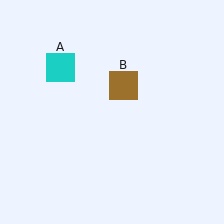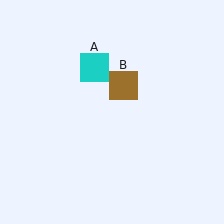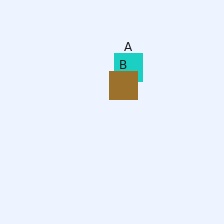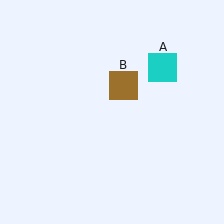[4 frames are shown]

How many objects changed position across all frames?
1 object changed position: cyan square (object A).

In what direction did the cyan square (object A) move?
The cyan square (object A) moved right.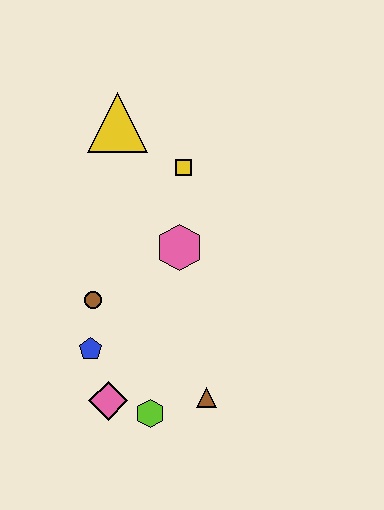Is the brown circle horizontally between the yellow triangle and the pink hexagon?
No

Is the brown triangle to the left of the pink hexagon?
No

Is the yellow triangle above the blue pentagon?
Yes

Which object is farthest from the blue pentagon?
The yellow triangle is farthest from the blue pentagon.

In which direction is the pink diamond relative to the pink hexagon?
The pink diamond is below the pink hexagon.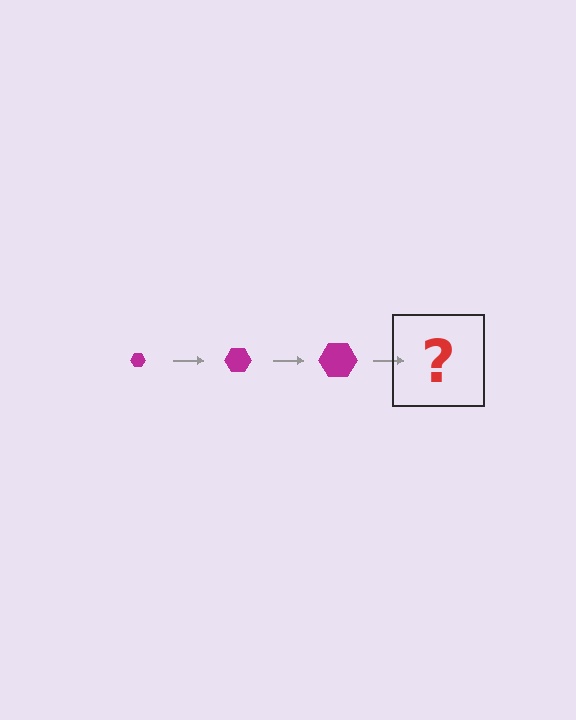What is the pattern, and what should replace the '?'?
The pattern is that the hexagon gets progressively larger each step. The '?' should be a magenta hexagon, larger than the previous one.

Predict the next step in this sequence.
The next step is a magenta hexagon, larger than the previous one.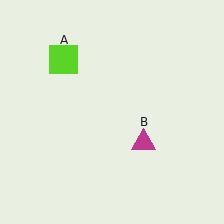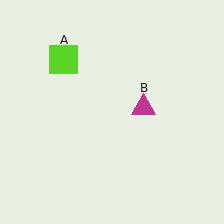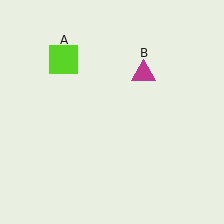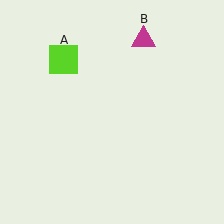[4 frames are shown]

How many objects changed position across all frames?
1 object changed position: magenta triangle (object B).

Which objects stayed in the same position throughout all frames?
Lime square (object A) remained stationary.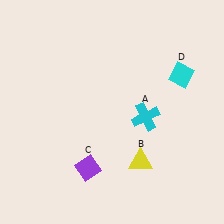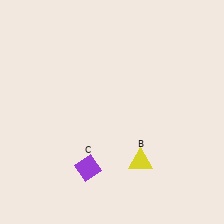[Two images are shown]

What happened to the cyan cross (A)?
The cyan cross (A) was removed in Image 2. It was in the bottom-right area of Image 1.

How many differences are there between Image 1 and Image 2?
There are 2 differences between the two images.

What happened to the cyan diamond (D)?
The cyan diamond (D) was removed in Image 2. It was in the top-right area of Image 1.